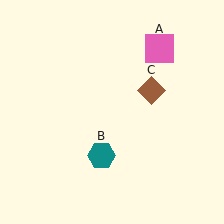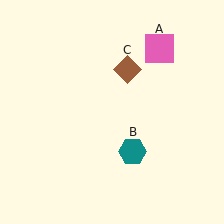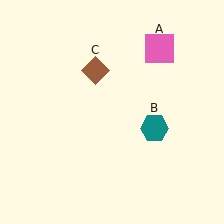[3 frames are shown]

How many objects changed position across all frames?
2 objects changed position: teal hexagon (object B), brown diamond (object C).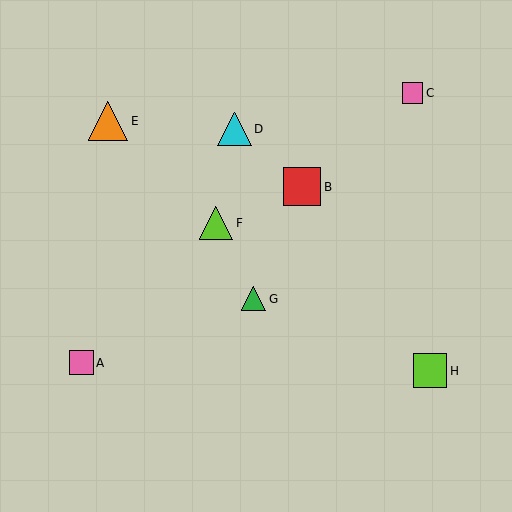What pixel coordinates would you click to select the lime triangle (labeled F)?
Click at (216, 223) to select the lime triangle F.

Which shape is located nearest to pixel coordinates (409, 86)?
The pink square (labeled C) at (413, 93) is nearest to that location.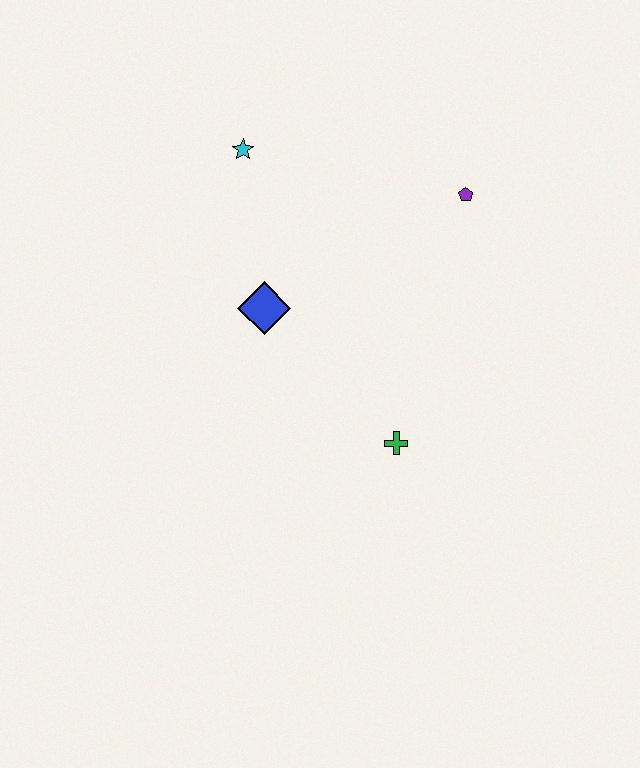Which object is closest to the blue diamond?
The cyan star is closest to the blue diamond.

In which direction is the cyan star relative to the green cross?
The cyan star is above the green cross.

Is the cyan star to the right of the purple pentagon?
No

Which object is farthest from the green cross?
The cyan star is farthest from the green cross.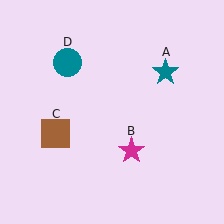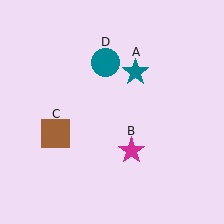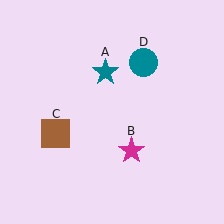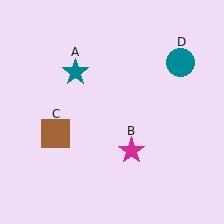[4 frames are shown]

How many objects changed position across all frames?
2 objects changed position: teal star (object A), teal circle (object D).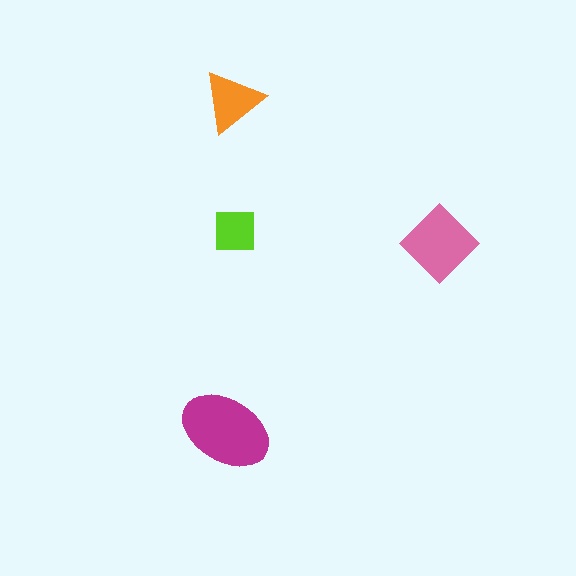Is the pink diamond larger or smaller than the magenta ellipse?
Smaller.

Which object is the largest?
The magenta ellipse.